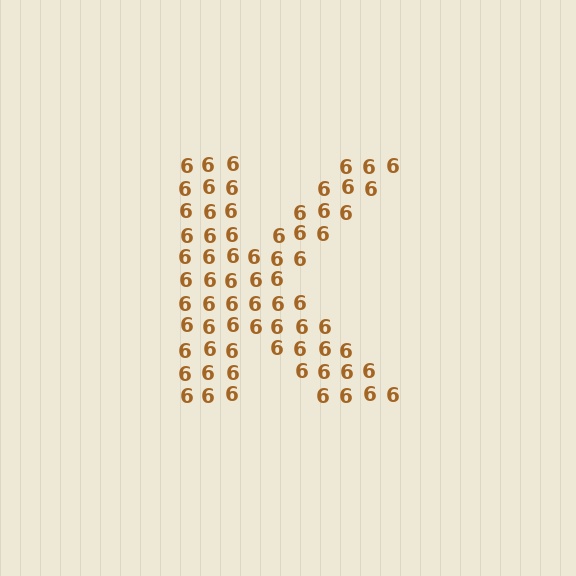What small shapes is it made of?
It is made of small digit 6's.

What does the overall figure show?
The overall figure shows the letter K.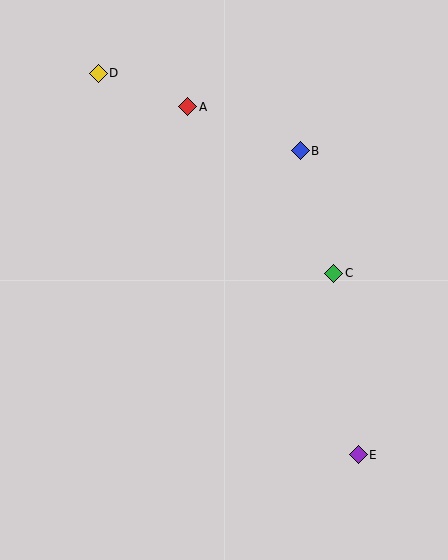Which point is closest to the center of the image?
Point C at (334, 273) is closest to the center.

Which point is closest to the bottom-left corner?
Point E is closest to the bottom-left corner.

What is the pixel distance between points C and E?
The distance between C and E is 183 pixels.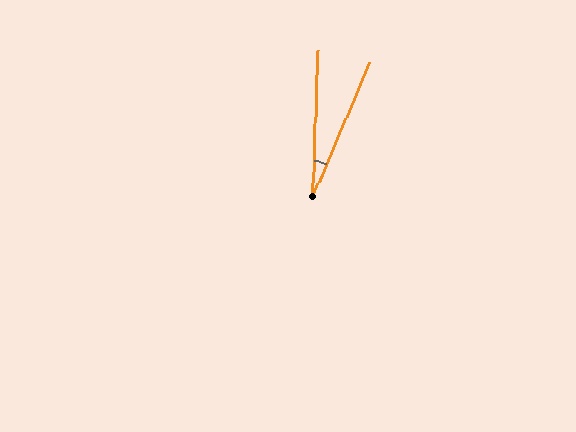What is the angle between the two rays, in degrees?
Approximately 21 degrees.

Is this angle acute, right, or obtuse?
It is acute.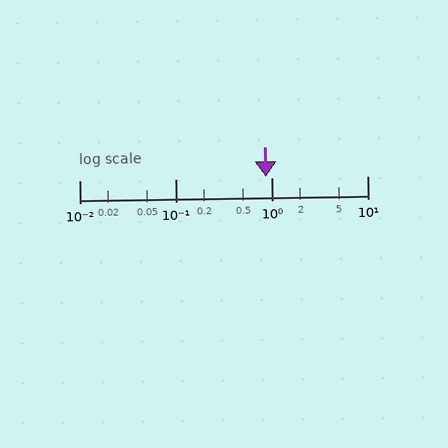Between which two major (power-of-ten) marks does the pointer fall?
The pointer is between 0.1 and 1.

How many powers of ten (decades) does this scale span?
The scale spans 3 decades, from 0.01 to 10.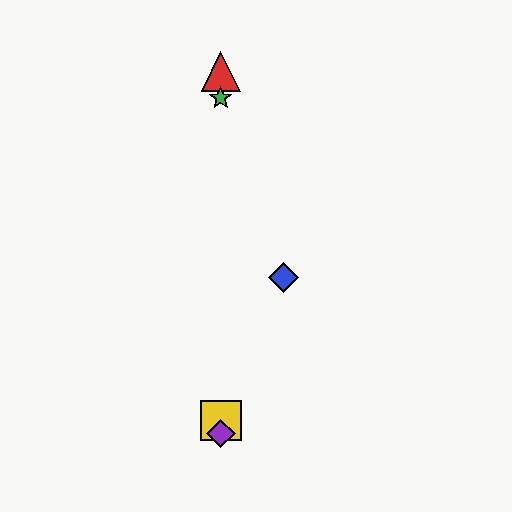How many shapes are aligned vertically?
4 shapes (the red triangle, the green star, the yellow square, the purple diamond) are aligned vertically.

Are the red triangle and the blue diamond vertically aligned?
No, the red triangle is at x≈221 and the blue diamond is at x≈284.